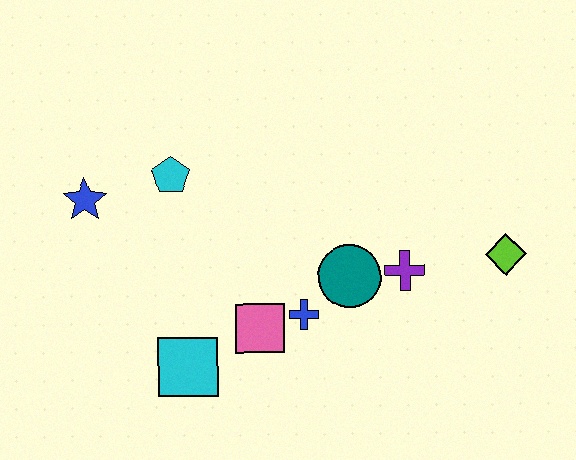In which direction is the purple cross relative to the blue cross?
The purple cross is to the right of the blue cross.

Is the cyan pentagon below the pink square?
No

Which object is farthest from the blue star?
The lime diamond is farthest from the blue star.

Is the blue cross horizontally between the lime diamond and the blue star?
Yes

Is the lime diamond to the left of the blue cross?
No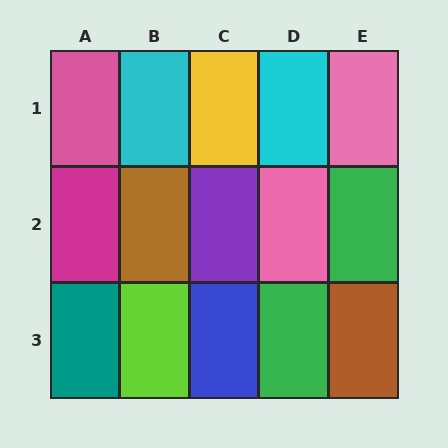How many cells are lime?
1 cell is lime.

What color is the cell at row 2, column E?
Green.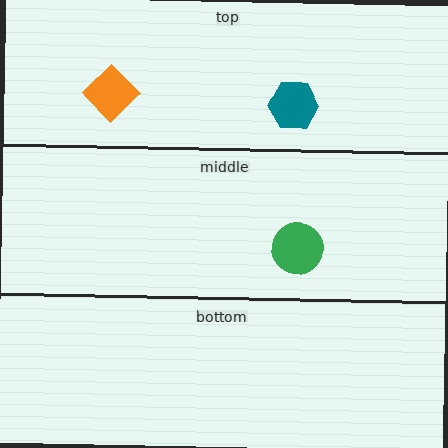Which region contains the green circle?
The middle region.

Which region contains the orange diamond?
The top region.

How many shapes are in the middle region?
1.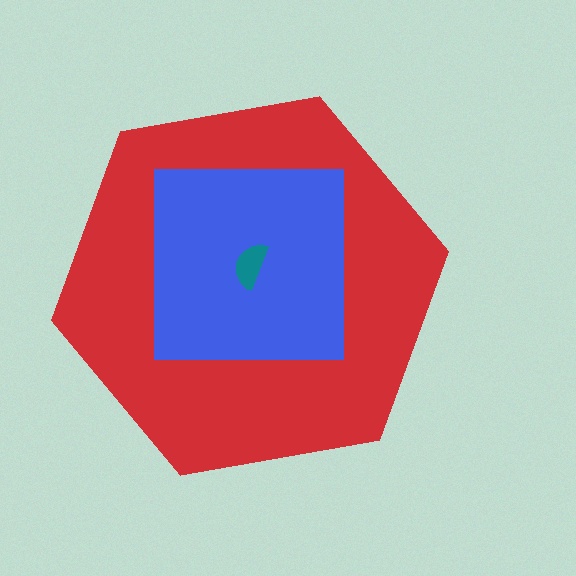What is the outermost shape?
The red hexagon.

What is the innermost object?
The teal semicircle.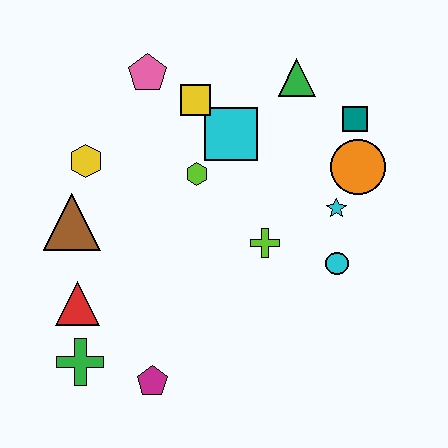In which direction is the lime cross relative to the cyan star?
The lime cross is to the left of the cyan star.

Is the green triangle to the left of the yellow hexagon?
No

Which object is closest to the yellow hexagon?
The brown triangle is closest to the yellow hexagon.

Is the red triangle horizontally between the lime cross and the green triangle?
No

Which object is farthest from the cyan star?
The green cross is farthest from the cyan star.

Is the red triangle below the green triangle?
Yes